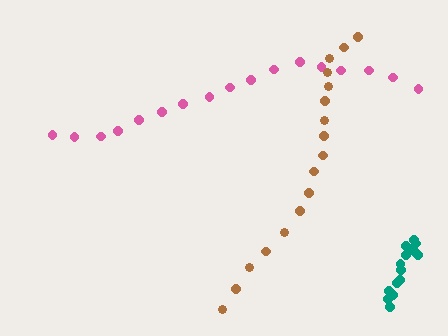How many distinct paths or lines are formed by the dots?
There are 3 distinct paths.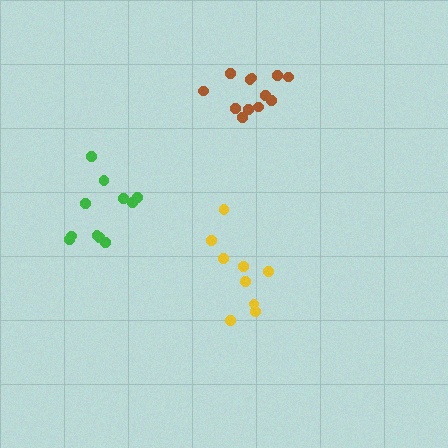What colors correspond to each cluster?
The clusters are colored: green, yellow, brown.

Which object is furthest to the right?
The brown cluster is rightmost.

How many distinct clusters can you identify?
There are 3 distinct clusters.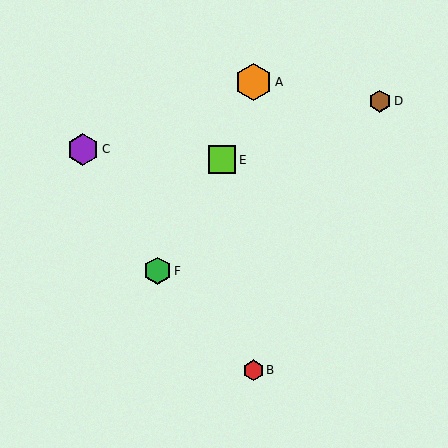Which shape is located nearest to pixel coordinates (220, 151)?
The lime square (labeled E) at (222, 160) is nearest to that location.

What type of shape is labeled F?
Shape F is a green hexagon.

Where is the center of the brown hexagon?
The center of the brown hexagon is at (380, 101).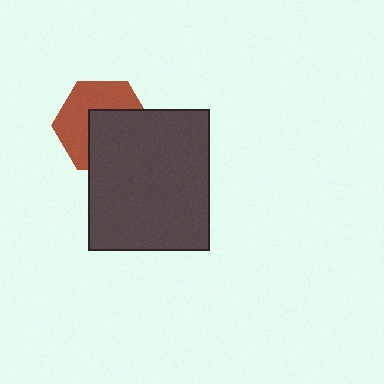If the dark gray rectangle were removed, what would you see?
You would see the complete brown hexagon.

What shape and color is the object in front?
The object in front is a dark gray rectangle.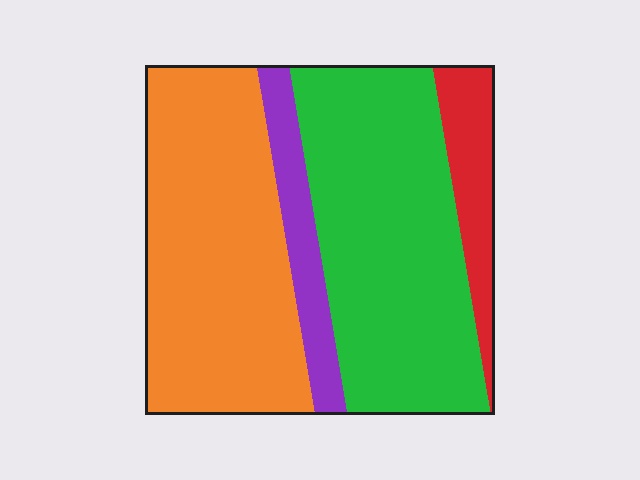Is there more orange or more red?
Orange.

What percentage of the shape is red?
Red covers around 10% of the shape.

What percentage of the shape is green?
Green covers 41% of the shape.